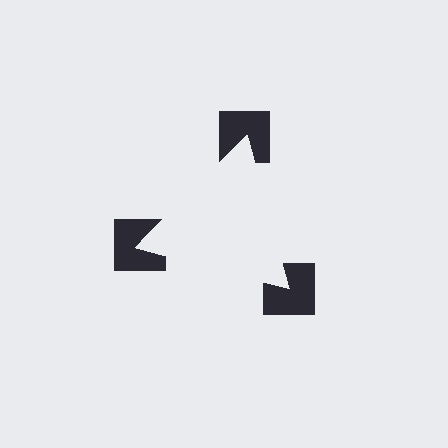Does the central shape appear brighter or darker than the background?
It typically appears slightly brighter than the background, even though no actual brightness change is drawn.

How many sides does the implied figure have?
3 sides.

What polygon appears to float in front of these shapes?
An illusory triangle — its edges are inferred from the aligned wedge cuts in the notched squares, not physically drawn.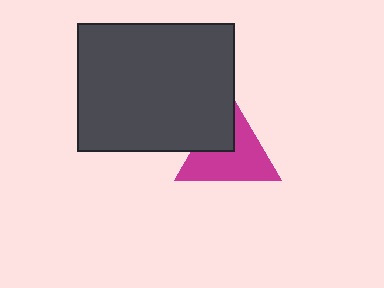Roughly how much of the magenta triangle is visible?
Most of it is visible (roughly 68%).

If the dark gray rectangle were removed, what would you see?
You would see the complete magenta triangle.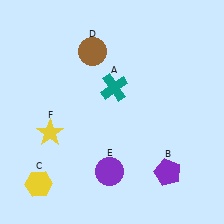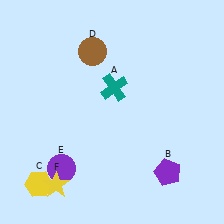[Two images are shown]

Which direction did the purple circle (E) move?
The purple circle (E) moved left.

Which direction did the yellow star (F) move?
The yellow star (F) moved down.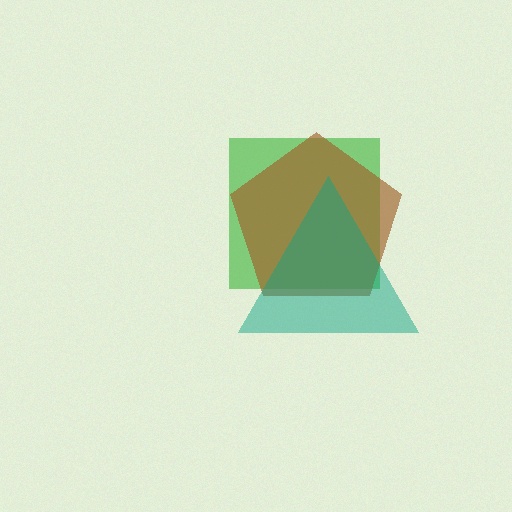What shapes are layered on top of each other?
The layered shapes are: a green square, a brown pentagon, a teal triangle.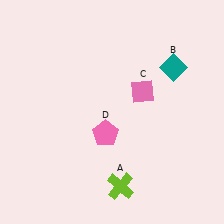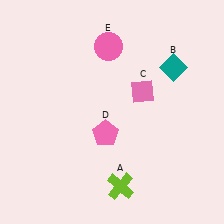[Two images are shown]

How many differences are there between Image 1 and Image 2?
There is 1 difference between the two images.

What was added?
A pink circle (E) was added in Image 2.